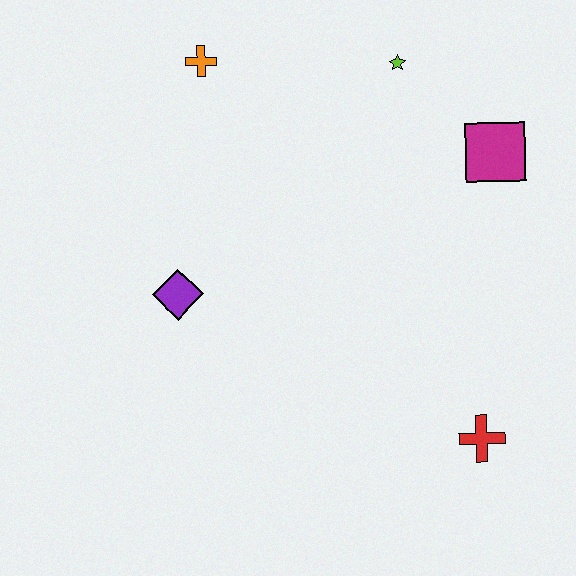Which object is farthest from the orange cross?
The red cross is farthest from the orange cross.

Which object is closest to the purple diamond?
The orange cross is closest to the purple diamond.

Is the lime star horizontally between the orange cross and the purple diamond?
No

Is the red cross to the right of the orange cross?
Yes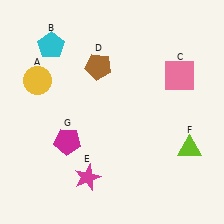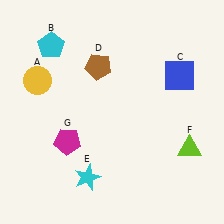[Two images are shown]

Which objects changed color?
C changed from pink to blue. E changed from magenta to cyan.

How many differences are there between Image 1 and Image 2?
There are 2 differences between the two images.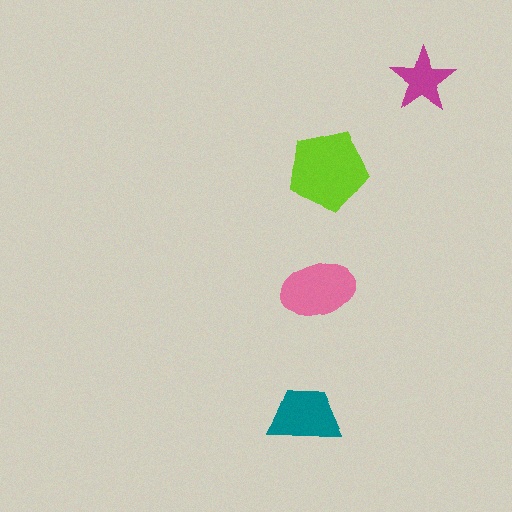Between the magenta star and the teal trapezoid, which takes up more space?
The teal trapezoid.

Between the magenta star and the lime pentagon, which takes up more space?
The lime pentagon.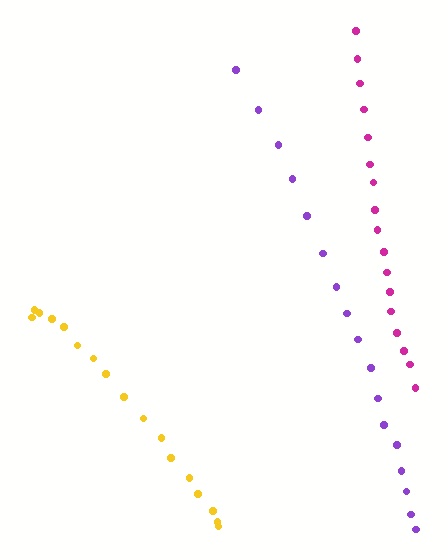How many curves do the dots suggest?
There are 3 distinct paths.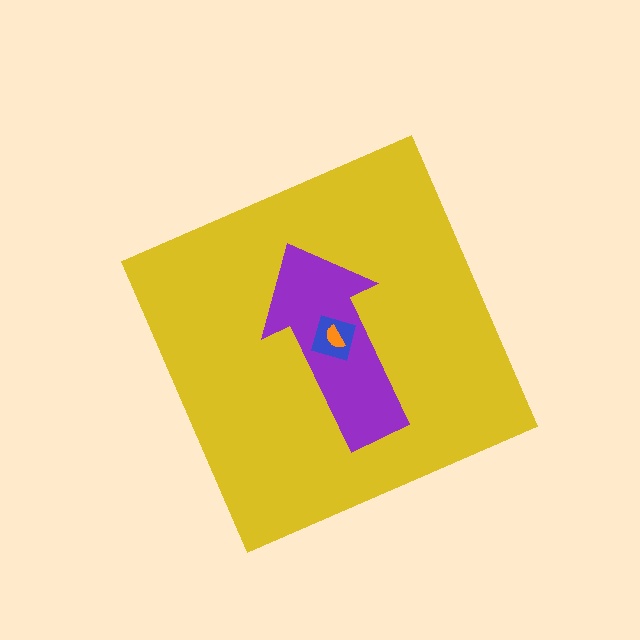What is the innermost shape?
The orange semicircle.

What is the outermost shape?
The yellow diamond.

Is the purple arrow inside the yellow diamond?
Yes.